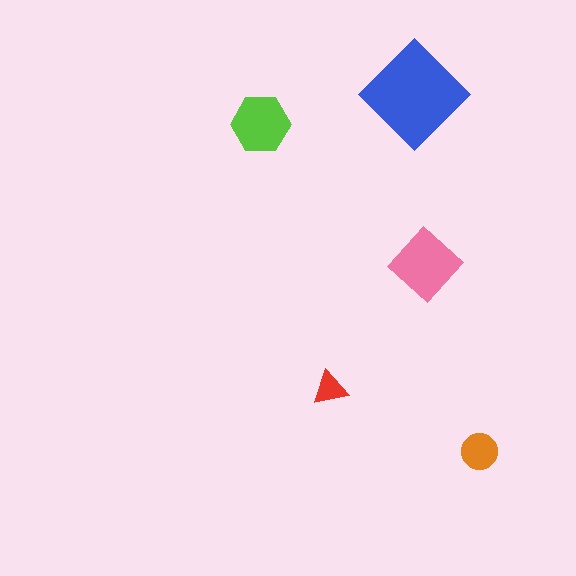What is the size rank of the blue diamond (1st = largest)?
1st.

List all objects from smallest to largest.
The red triangle, the orange circle, the lime hexagon, the pink diamond, the blue diamond.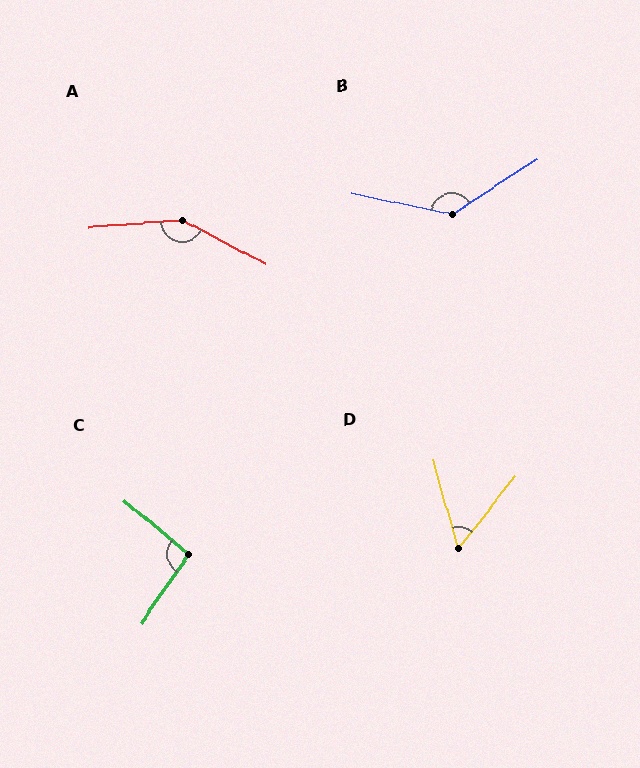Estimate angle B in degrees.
Approximately 135 degrees.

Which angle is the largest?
A, at approximately 148 degrees.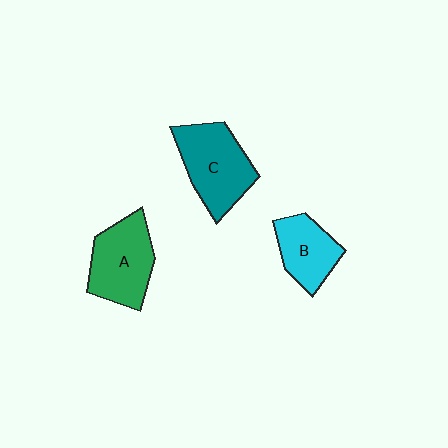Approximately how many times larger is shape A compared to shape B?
Approximately 1.3 times.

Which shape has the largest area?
Shape C (teal).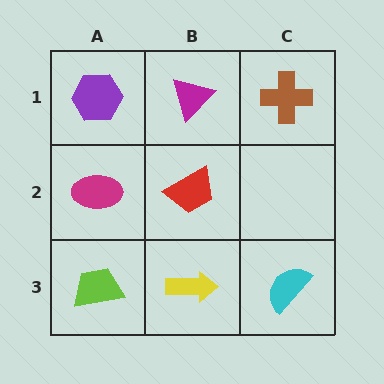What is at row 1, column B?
A magenta triangle.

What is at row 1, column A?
A purple hexagon.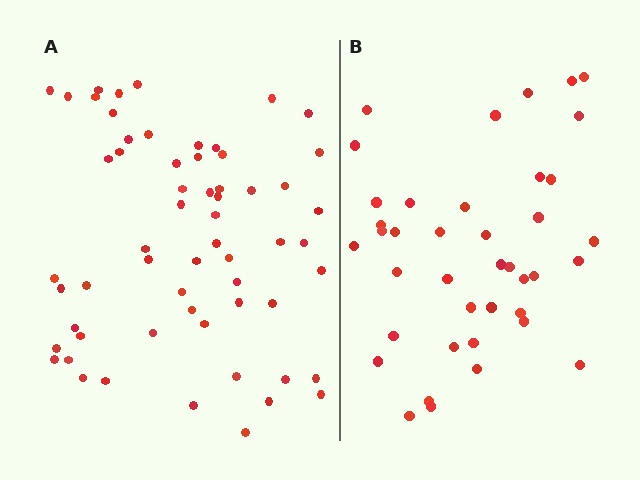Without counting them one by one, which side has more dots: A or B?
Region A (the left region) has more dots.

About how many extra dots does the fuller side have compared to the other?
Region A has approximately 20 more dots than region B.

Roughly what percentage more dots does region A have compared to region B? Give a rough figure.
About 50% more.